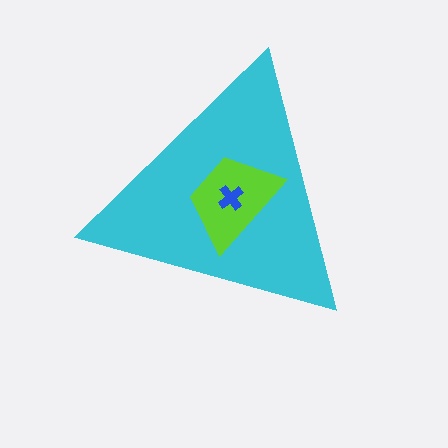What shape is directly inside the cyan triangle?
The lime trapezoid.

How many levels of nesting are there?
3.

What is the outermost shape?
The cyan triangle.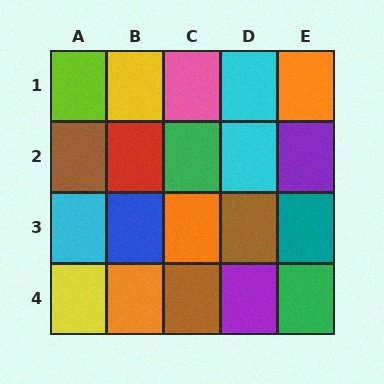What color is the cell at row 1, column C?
Pink.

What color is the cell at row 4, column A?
Yellow.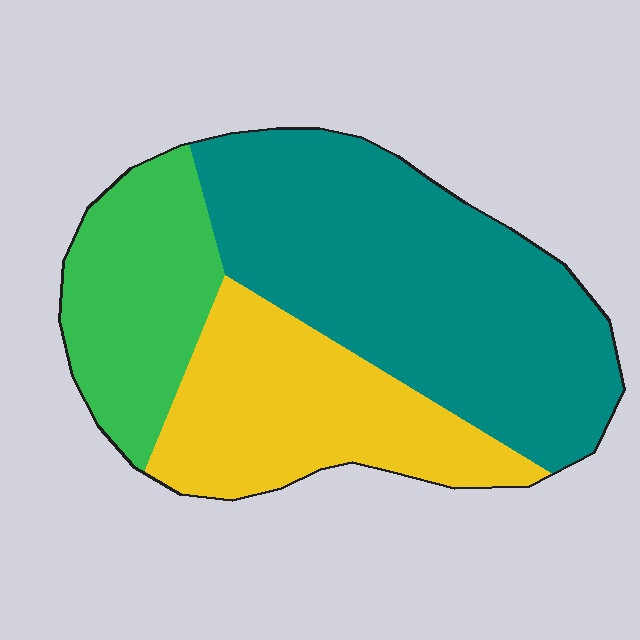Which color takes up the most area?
Teal, at roughly 50%.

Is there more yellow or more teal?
Teal.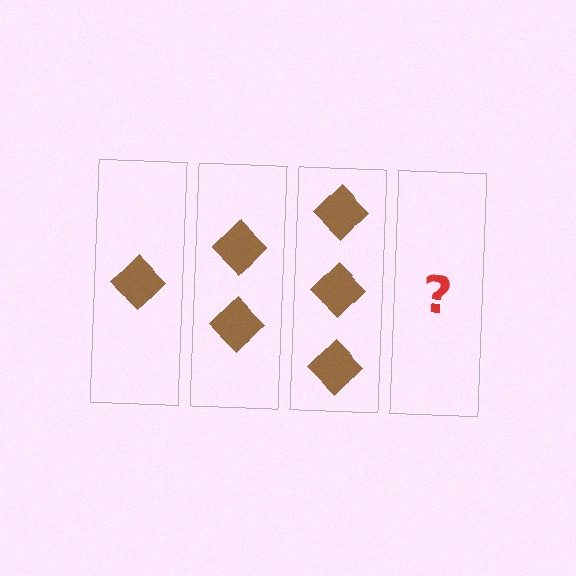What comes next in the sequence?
The next element should be 4 diamonds.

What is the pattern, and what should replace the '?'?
The pattern is that each step adds one more diamond. The '?' should be 4 diamonds.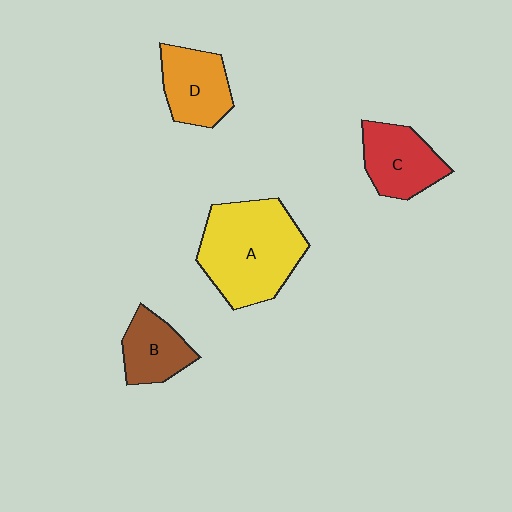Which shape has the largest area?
Shape A (yellow).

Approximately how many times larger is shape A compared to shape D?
Approximately 1.9 times.